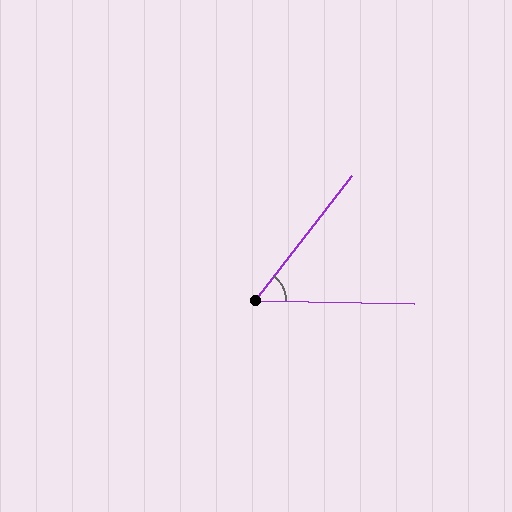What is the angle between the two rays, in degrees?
Approximately 53 degrees.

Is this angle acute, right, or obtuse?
It is acute.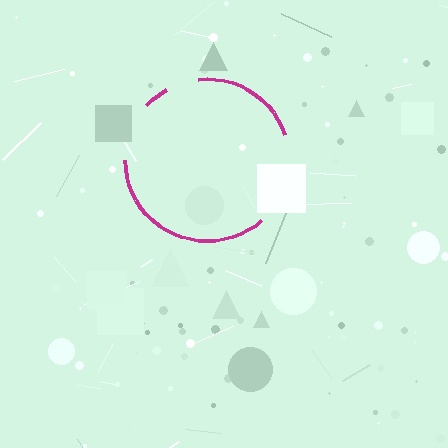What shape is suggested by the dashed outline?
The dashed outline suggests a circle.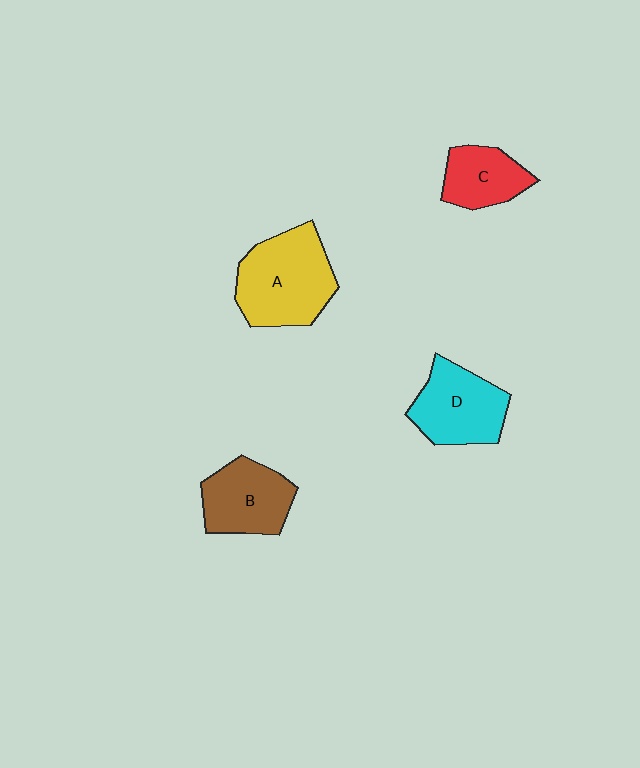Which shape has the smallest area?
Shape C (red).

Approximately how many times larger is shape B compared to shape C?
Approximately 1.3 times.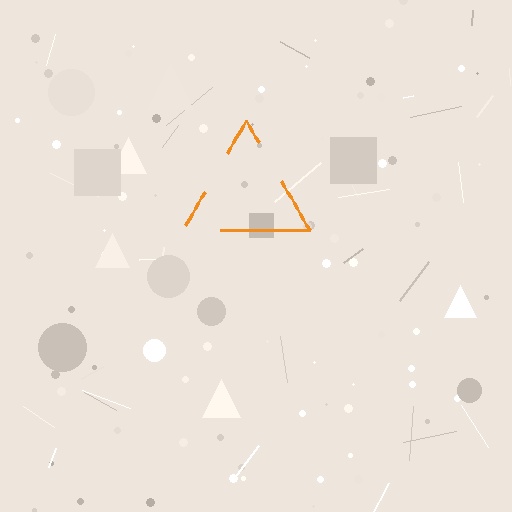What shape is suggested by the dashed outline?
The dashed outline suggests a triangle.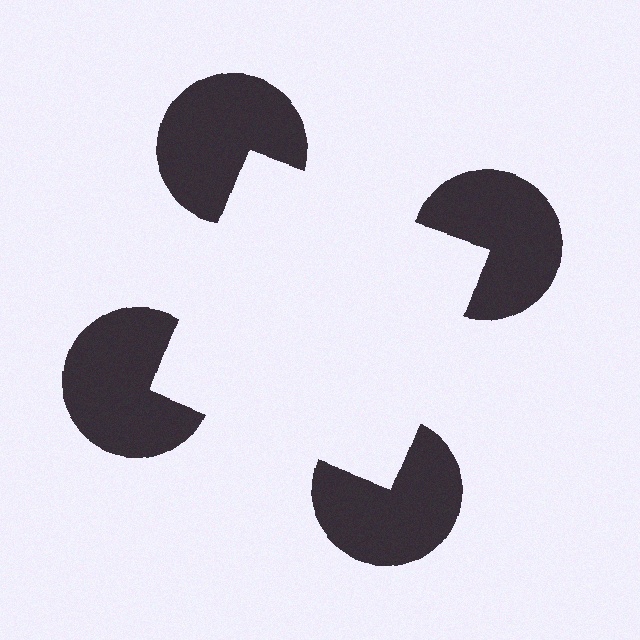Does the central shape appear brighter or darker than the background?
It typically appears slightly brighter than the background, even though no actual brightness change is drawn.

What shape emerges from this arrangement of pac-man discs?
An illusory square — its edges are inferred from the aligned wedge cuts in the pac-man discs, not physically drawn.